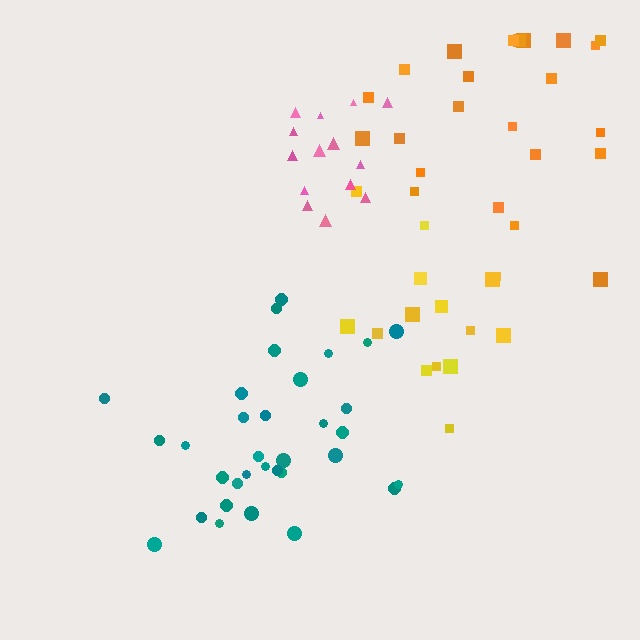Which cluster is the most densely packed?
Pink.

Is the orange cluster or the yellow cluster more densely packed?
Yellow.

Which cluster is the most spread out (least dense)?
Orange.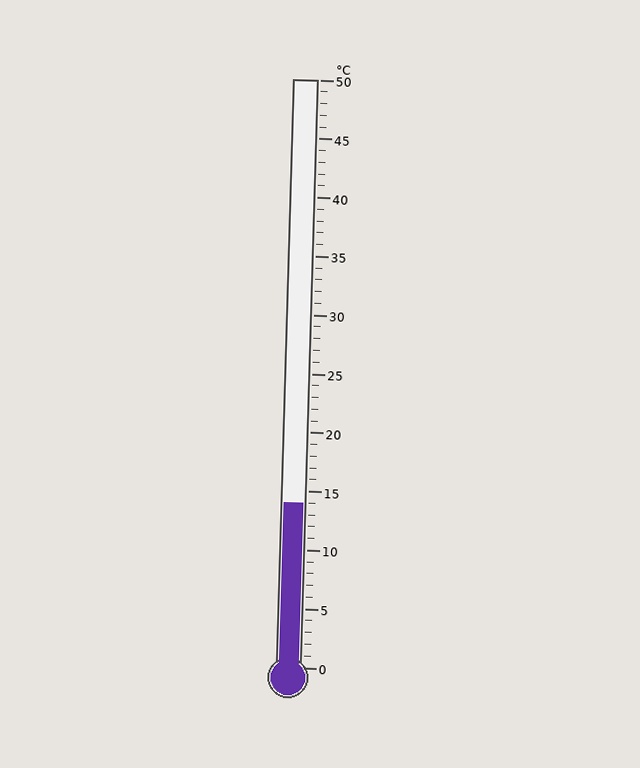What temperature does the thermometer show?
The thermometer shows approximately 14°C.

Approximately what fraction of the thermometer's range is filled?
The thermometer is filled to approximately 30% of its range.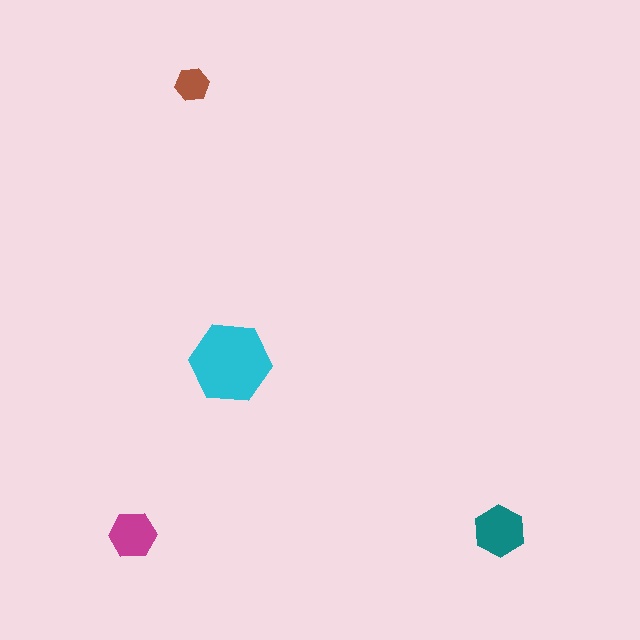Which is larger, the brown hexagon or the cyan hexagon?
The cyan one.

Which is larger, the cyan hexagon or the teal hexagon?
The cyan one.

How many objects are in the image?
There are 4 objects in the image.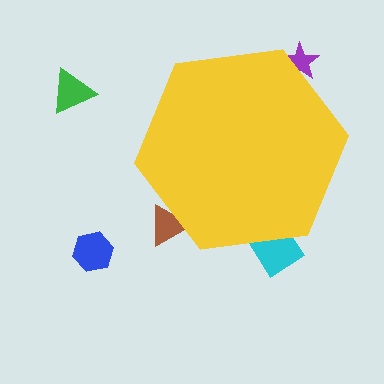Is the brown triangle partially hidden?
Yes, the brown triangle is partially hidden behind the yellow hexagon.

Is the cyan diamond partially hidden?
Yes, the cyan diamond is partially hidden behind the yellow hexagon.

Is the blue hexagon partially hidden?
No, the blue hexagon is fully visible.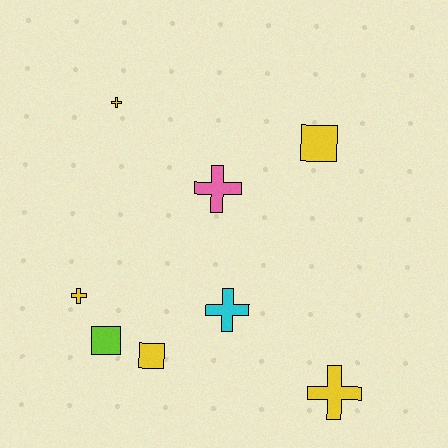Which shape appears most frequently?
Cross, with 5 objects.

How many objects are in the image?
There are 8 objects.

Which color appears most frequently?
Yellow, with 5 objects.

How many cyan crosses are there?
There is 1 cyan cross.